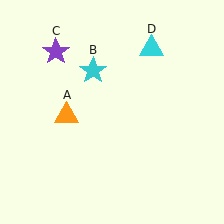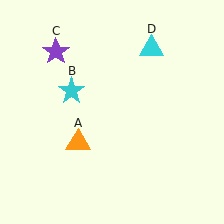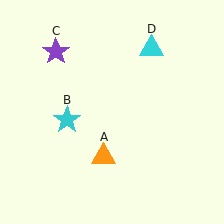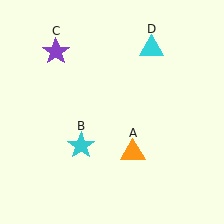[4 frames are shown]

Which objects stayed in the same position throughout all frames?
Purple star (object C) and cyan triangle (object D) remained stationary.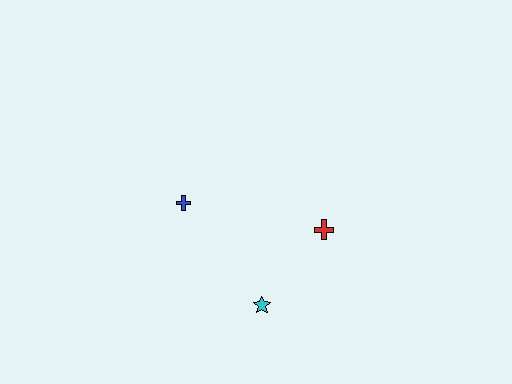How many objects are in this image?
There are 3 objects.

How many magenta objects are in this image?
There are no magenta objects.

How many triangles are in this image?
There are no triangles.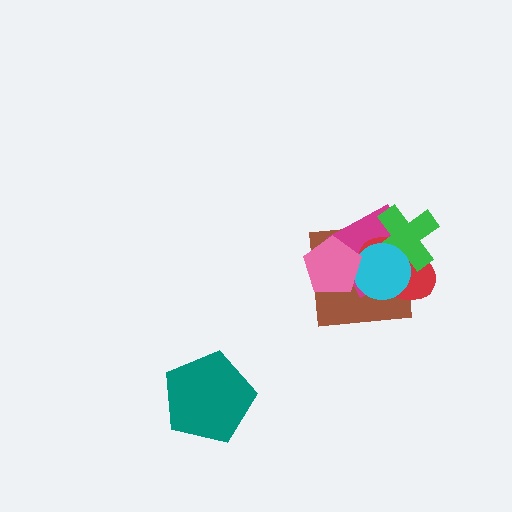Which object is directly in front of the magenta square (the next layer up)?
The red ellipse is directly in front of the magenta square.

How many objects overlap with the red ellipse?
5 objects overlap with the red ellipse.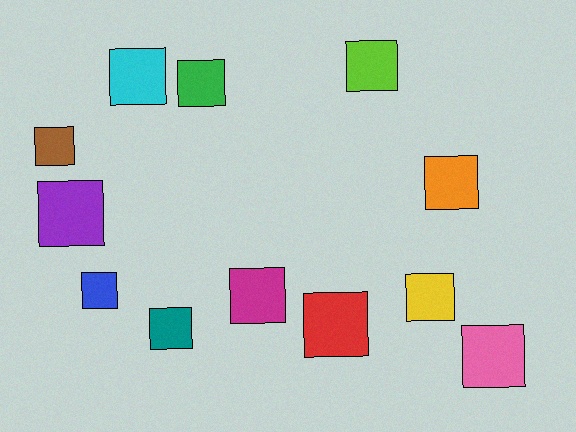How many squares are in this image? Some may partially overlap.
There are 12 squares.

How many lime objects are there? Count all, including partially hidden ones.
There is 1 lime object.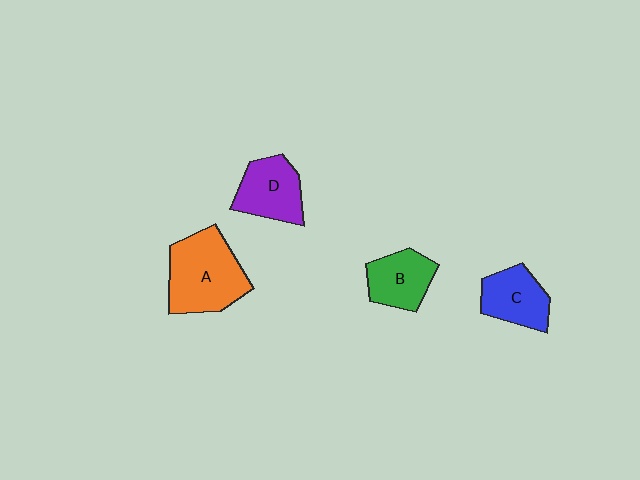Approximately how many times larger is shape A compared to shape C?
Approximately 1.6 times.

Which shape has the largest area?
Shape A (orange).